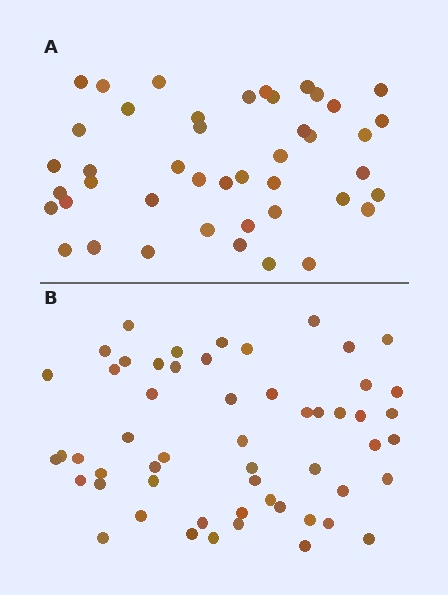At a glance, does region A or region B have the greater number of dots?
Region B (the bottom region) has more dots.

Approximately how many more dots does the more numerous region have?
Region B has roughly 12 or so more dots than region A.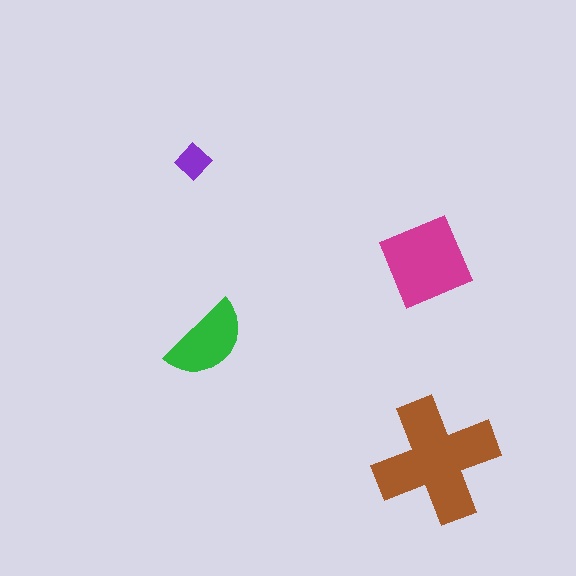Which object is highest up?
The purple diamond is topmost.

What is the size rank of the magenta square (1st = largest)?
2nd.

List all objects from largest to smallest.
The brown cross, the magenta square, the green semicircle, the purple diamond.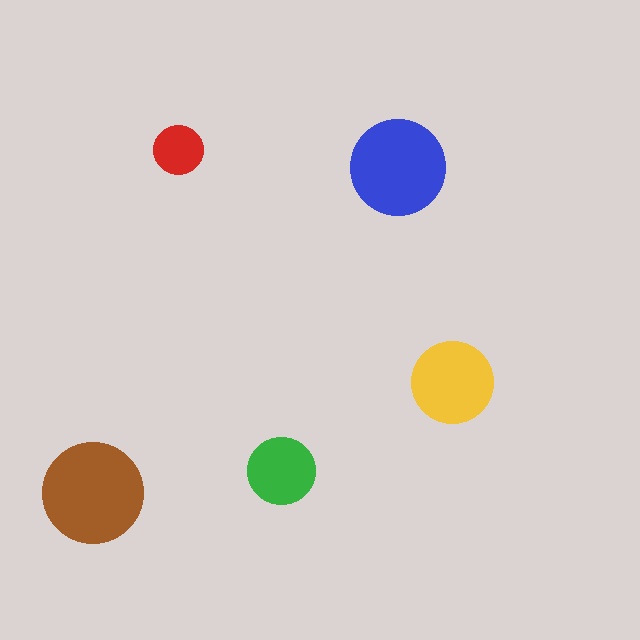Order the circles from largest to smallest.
the brown one, the blue one, the yellow one, the green one, the red one.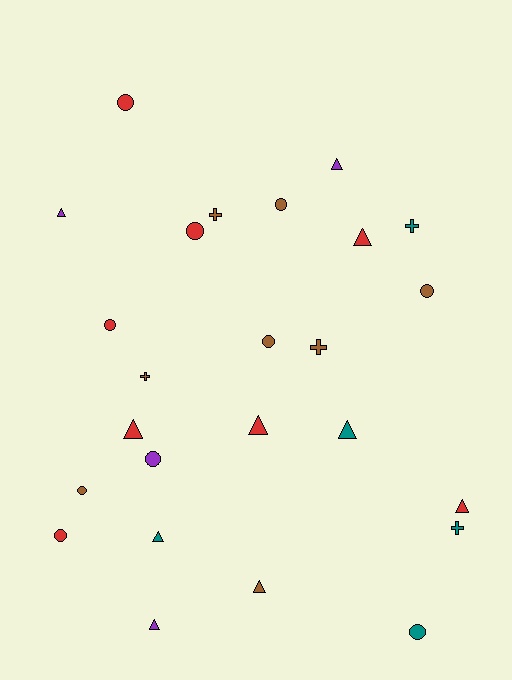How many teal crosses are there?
There are 2 teal crosses.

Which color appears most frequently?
Red, with 8 objects.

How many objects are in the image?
There are 25 objects.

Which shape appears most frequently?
Triangle, with 10 objects.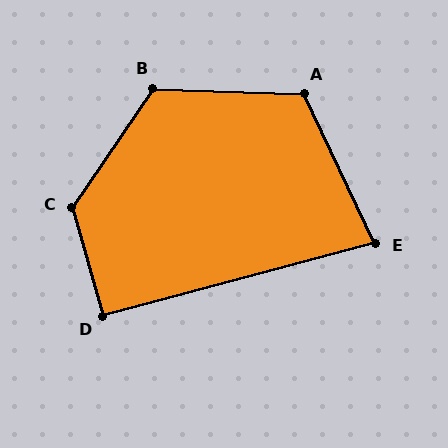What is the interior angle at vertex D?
Approximately 91 degrees (approximately right).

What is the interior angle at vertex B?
Approximately 122 degrees (obtuse).